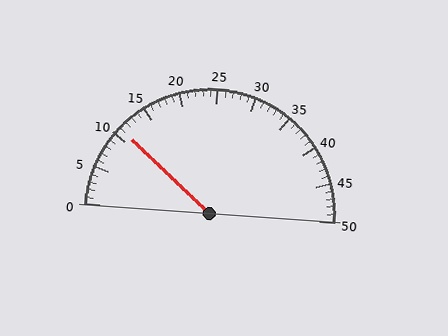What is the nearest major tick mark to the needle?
The nearest major tick mark is 10.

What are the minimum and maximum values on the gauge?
The gauge ranges from 0 to 50.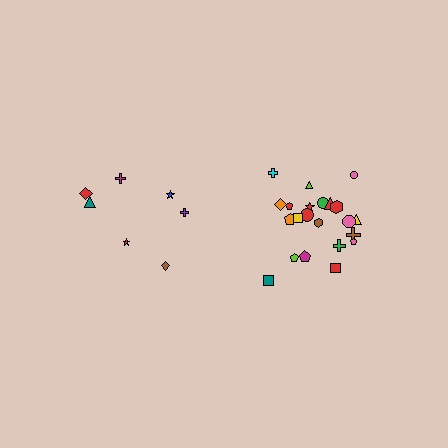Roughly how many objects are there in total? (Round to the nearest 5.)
Roughly 30 objects in total.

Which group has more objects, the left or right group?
The right group.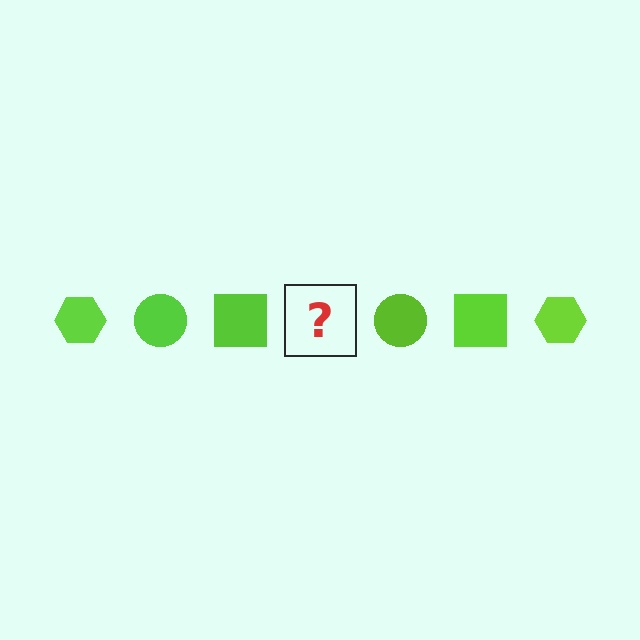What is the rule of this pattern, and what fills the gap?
The rule is that the pattern cycles through hexagon, circle, square shapes in lime. The gap should be filled with a lime hexagon.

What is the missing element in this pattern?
The missing element is a lime hexagon.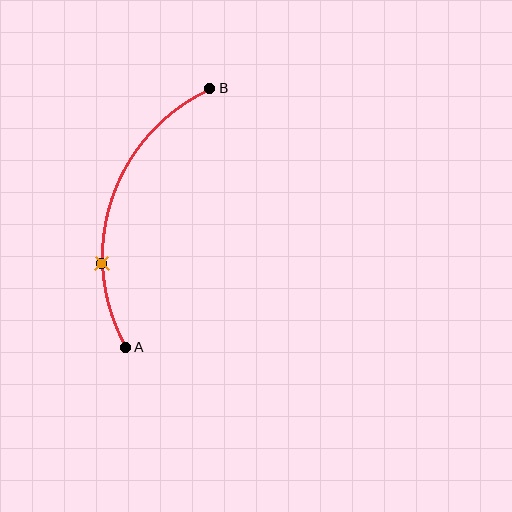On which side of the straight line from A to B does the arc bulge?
The arc bulges to the left of the straight line connecting A and B.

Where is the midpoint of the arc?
The arc midpoint is the point on the curve farthest from the straight line joining A and B. It sits to the left of that line.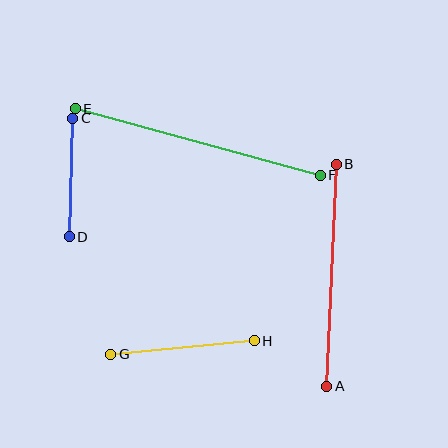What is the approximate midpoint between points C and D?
The midpoint is at approximately (71, 178) pixels.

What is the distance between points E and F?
The distance is approximately 254 pixels.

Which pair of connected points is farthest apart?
Points E and F are farthest apart.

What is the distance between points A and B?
The distance is approximately 222 pixels.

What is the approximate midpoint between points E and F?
The midpoint is at approximately (198, 142) pixels.